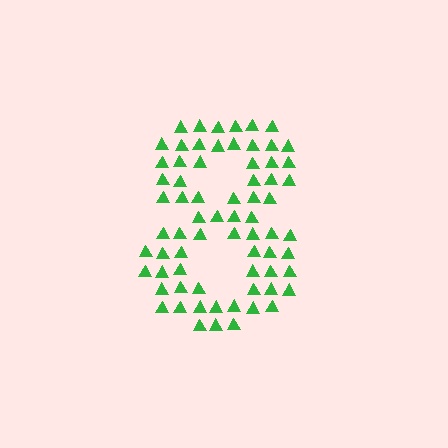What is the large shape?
The large shape is the digit 8.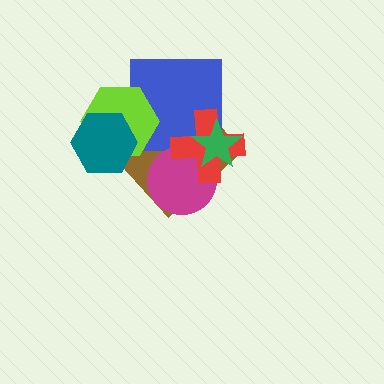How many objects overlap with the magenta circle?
3 objects overlap with the magenta circle.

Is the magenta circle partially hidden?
Yes, it is partially covered by another shape.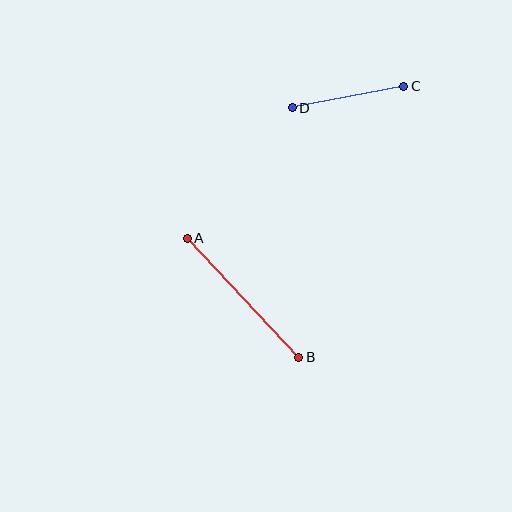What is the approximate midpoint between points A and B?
The midpoint is at approximately (243, 298) pixels.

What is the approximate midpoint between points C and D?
The midpoint is at approximately (348, 97) pixels.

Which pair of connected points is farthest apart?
Points A and B are farthest apart.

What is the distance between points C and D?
The distance is approximately 113 pixels.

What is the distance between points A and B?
The distance is approximately 163 pixels.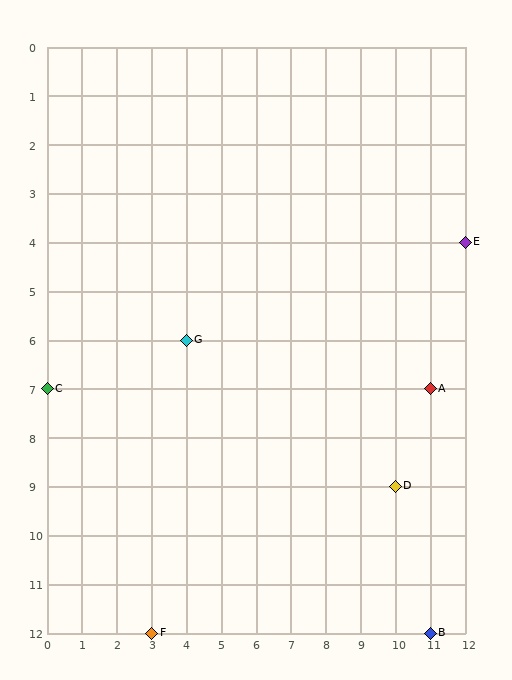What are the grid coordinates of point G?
Point G is at grid coordinates (4, 6).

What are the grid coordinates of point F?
Point F is at grid coordinates (3, 12).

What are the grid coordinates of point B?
Point B is at grid coordinates (11, 12).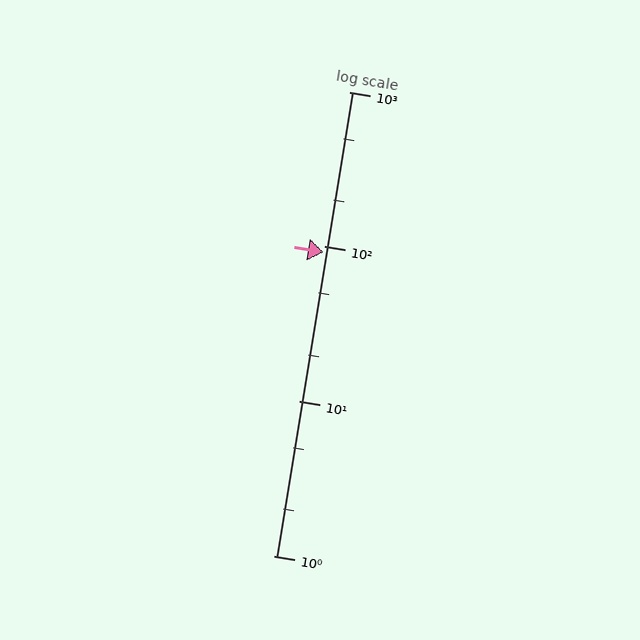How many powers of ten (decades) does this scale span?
The scale spans 3 decades, from 1 to 1000.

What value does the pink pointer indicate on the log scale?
The pointer indicates approximately 92.